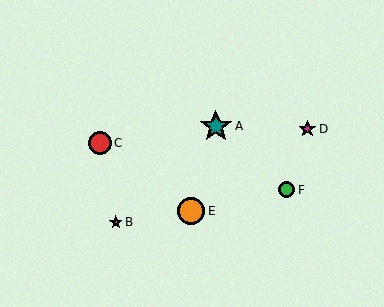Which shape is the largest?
The teal star (labeled A) is the largest.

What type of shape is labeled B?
Shape B is a brown star.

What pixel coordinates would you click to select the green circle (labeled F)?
Click at (287, 190) to select the green circle F.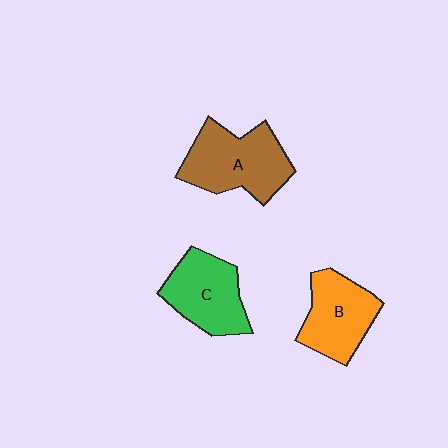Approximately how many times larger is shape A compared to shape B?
Approximately 1.2 times.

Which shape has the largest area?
Shape A (brown).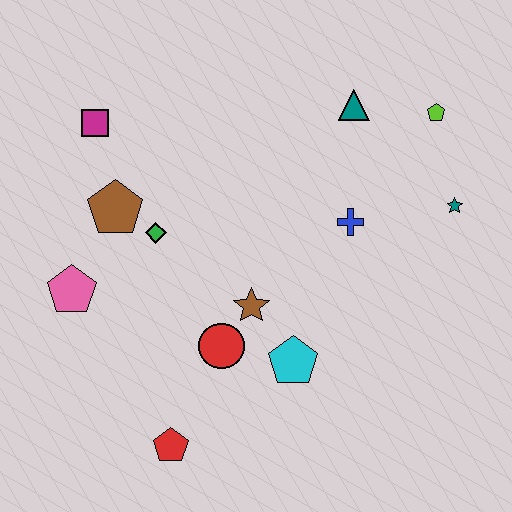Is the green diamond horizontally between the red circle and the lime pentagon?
No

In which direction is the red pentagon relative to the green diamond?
The red pentagon is below the green diamond.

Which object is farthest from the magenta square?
The teal star is farthest from the magenta square.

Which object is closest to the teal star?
The lime pentagon is closest to the teal star.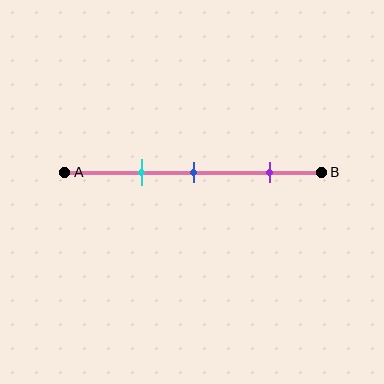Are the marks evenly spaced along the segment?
No, the marks are not evenly spaced.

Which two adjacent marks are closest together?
The cyan and blue marks are the closest adjacent pair.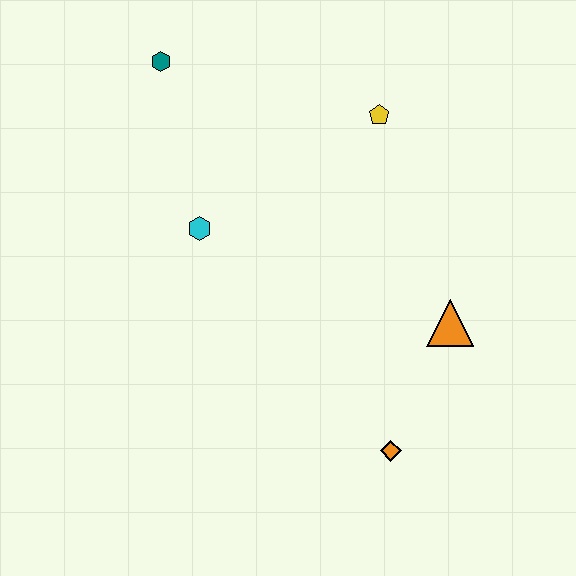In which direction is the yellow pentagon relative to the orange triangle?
The yellow pentagon is above the orange triangle.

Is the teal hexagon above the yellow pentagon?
Yes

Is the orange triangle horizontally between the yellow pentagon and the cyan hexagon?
No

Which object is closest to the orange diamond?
The orange triangle is closest to the orange diamond.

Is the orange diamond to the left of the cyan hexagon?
No